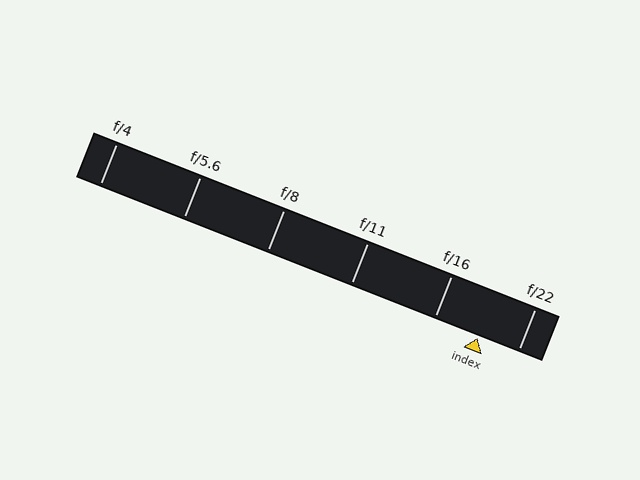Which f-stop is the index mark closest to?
The index mark is closest to f/22.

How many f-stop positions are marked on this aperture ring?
There are 6 f-stop positions marked.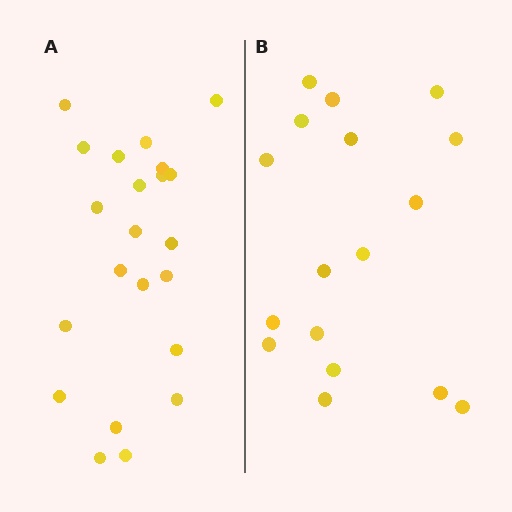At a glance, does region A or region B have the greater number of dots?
Region A (the left region) has more dots.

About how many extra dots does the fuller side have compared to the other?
Region A has about 5 more dots than region B.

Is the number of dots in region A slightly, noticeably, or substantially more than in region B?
Region A has noticeably more, but not dramatically so. The ratio is roughly 1.3 to 1.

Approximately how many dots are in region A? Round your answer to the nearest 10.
About 20 dots. (The exact count is 22, which rounds to 20.)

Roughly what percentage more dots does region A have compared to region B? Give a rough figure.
About 30% more.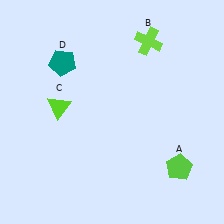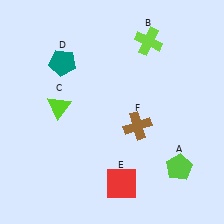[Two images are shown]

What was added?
A red square (E), a brown cross (F) were added in Image 2.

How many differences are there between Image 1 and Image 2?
There are 2 differences between the two images.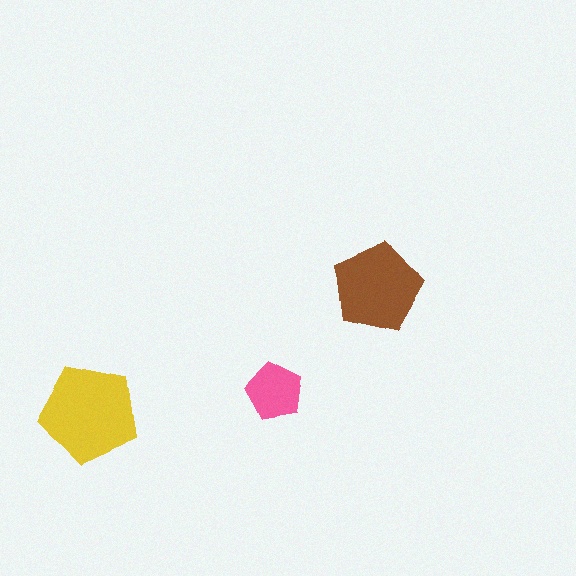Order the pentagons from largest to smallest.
the yellow one, the brown one, the pink one.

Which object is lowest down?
The yellow pentagon is bottommost.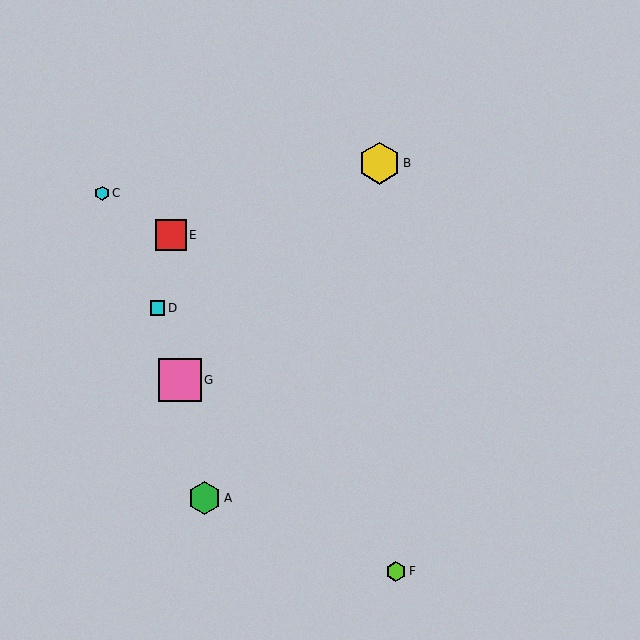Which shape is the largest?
The pink square (labeled G) is the largest.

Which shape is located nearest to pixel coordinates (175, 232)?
The red square (labeled E) at (171, 235) is nearest to that location.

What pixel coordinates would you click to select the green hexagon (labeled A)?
Click at (204, 498) to select the green hexagon A.